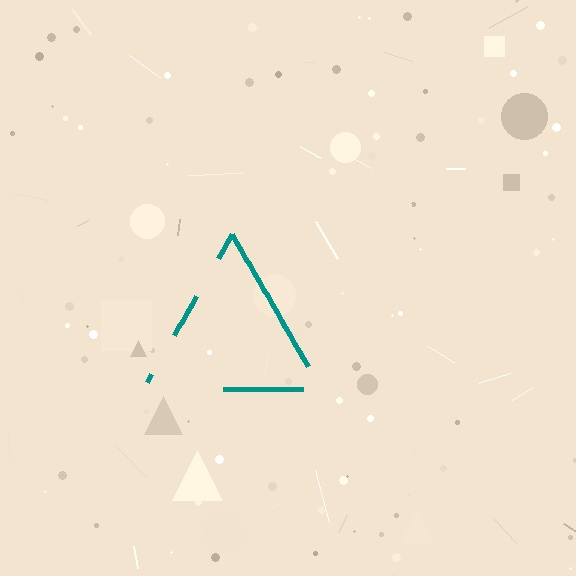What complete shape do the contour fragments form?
The contour fragments form a triangle.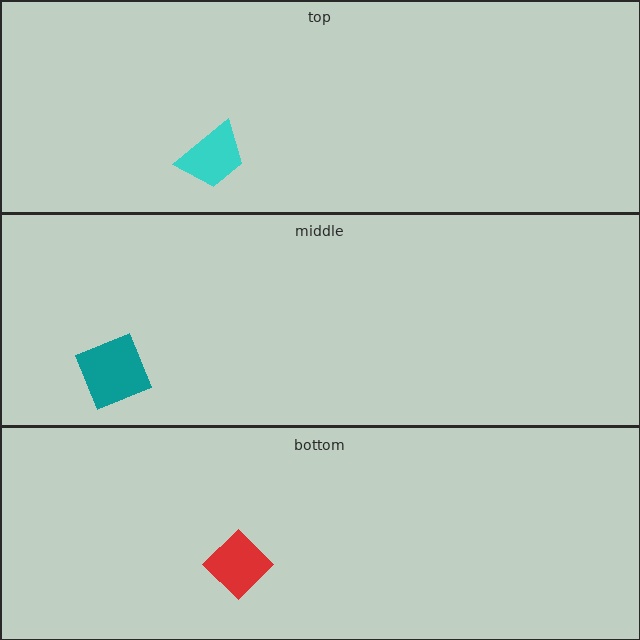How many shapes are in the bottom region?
1.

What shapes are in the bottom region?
The red diamond.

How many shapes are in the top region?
1.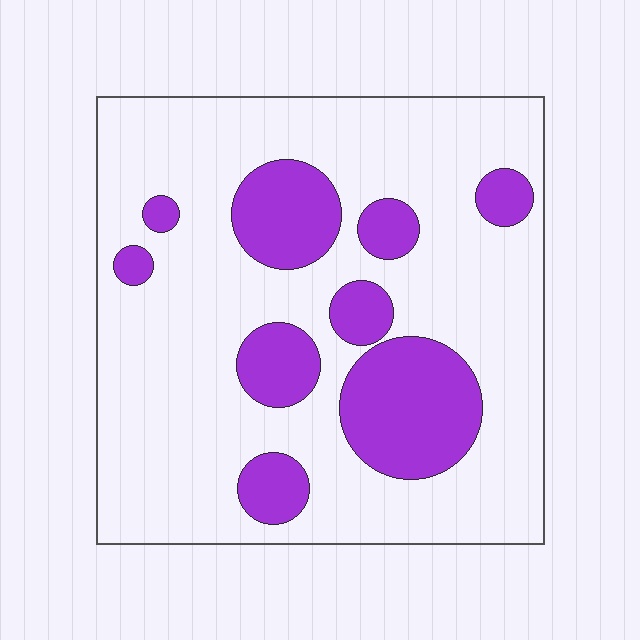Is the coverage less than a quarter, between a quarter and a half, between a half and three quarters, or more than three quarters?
Less than a quarter.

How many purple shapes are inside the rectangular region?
9.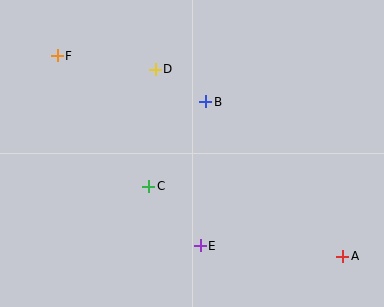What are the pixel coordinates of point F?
Point F is at (57, 56).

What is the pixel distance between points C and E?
The distance between C and E is 79 pixels.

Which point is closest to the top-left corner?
Point F is closest to the top-left corner.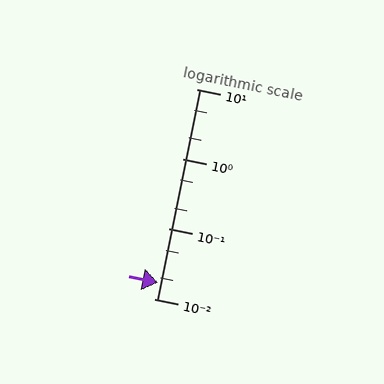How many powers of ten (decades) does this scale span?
The scale spans 3 decades, from 0.01 to 10.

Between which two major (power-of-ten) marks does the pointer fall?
The pointer is between 0.01 and 0.1.